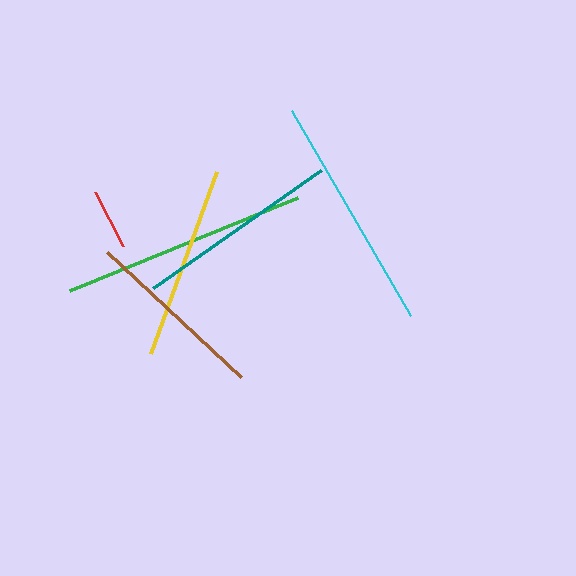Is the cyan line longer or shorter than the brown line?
The cyan line is longer than the brown line.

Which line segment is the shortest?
The red line is the shortest at approximately 60 pixels.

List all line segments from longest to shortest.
From longest to shortest: green, cyan, teal, yellow, brown, red.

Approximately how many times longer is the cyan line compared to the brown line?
The cyan line is approximately 1.3 times the length of the brown line.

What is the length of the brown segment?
The brown segment is approximately 183 pixels long.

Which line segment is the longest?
The green line is the longest at approximately 246 pixels.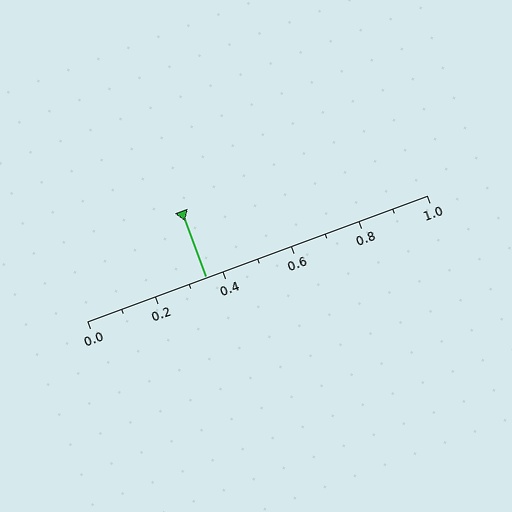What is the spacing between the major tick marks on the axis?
The major ticks are spaced 0.2 apart.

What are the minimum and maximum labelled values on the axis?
The axis runs from 0.0 to 1.0.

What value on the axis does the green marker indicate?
The marker indicates approximately 0.35.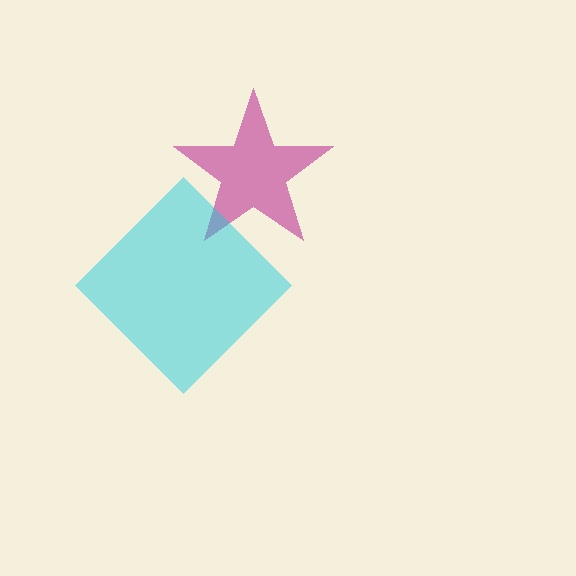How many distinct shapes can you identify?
There are 2 distinct shapes: a magenta star, a cyan diamond.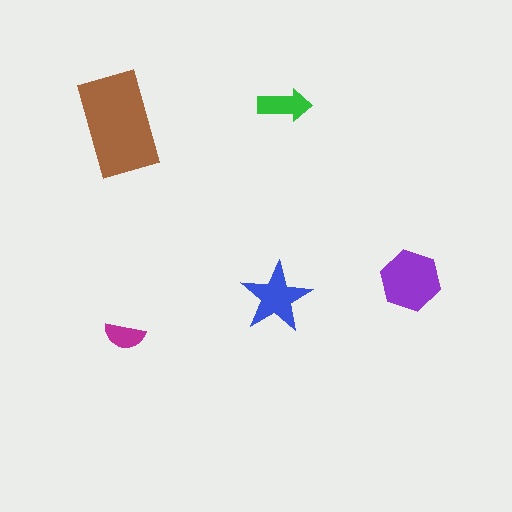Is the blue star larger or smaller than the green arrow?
Larger.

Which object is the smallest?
The magenta semicircle.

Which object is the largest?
The brown rectangle.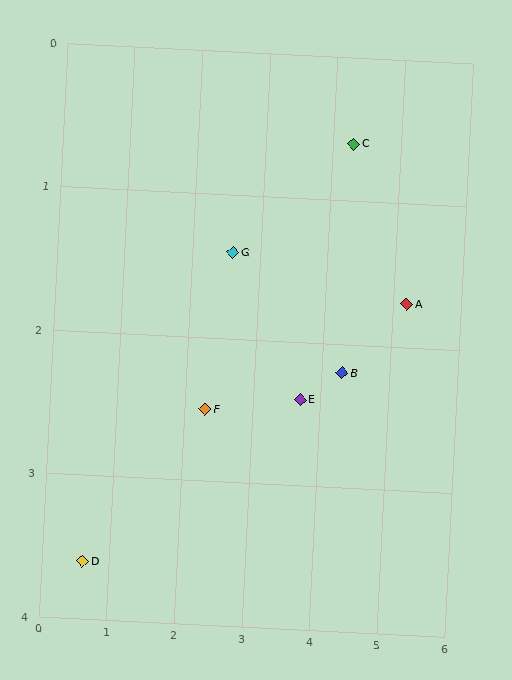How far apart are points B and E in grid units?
Points B and E are about 0.6 grid units apart.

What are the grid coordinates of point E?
Point E is at approximately (3.7, 2.4).